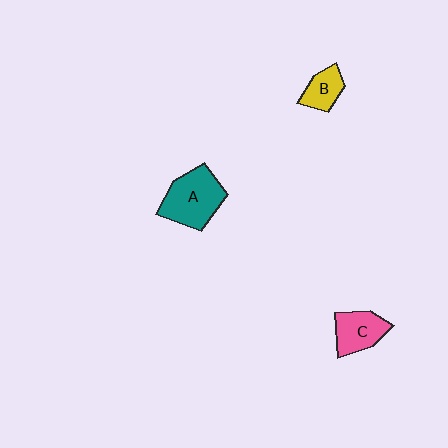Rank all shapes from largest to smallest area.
From largest to smallest: A (teal), C (pink), B (yellow).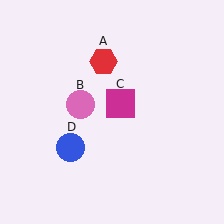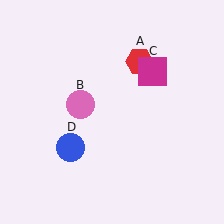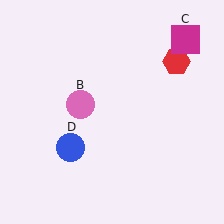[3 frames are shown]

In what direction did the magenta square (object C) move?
The magenta square (object C) moved up and to the right.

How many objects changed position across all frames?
2 objects changed position: red hexagon (object A), magenta square (object C).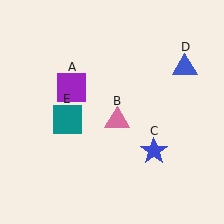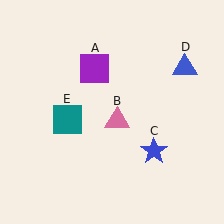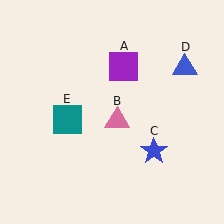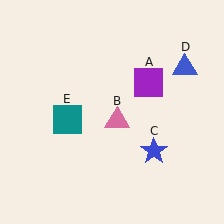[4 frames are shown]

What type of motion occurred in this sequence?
The purple square (object A) rotated clockwise around the center of the scene.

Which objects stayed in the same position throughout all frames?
Pink triangle (object B) and blue star (object C) and blue triangle (object D) and teal square (object E) remained stationary.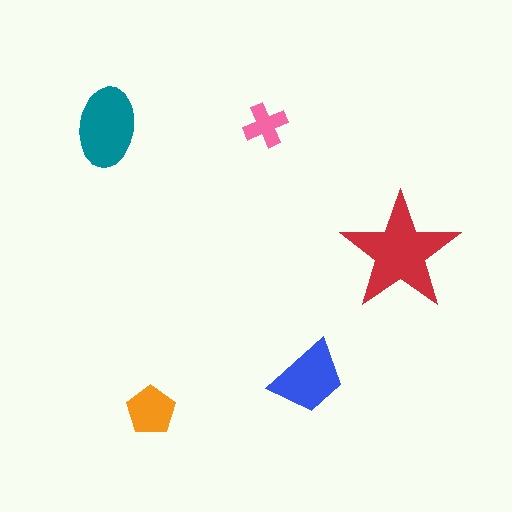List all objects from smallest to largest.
The pink cross, the orange pentagon, the blue trapezoid, the teal ellipse, the red star.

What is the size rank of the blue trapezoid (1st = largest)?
3rd.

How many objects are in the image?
There are 5 objects in the image.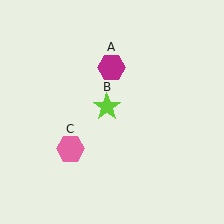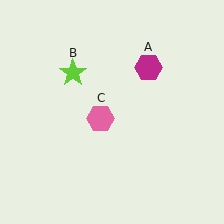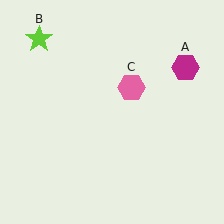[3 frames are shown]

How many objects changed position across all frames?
3 objects changed position: magenta hexagon (object A), lime star (object B), pink hexagon (object C).